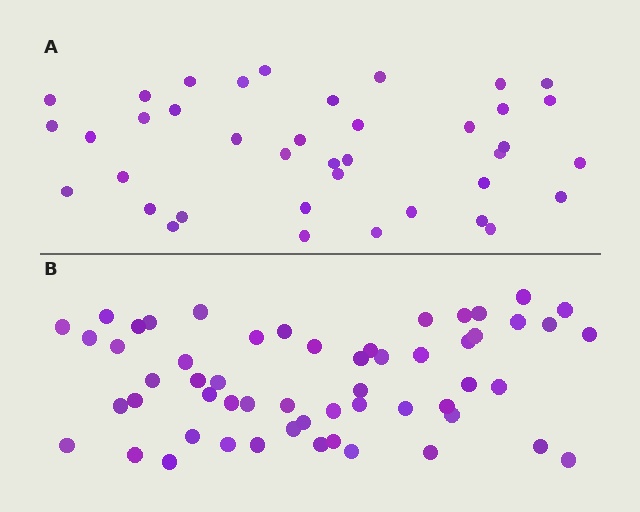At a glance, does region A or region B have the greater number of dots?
Region B (the bottom region) has more dots.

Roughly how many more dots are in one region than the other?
Region B has approximately 15 more dots than region A.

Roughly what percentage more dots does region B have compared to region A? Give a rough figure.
About 45% more.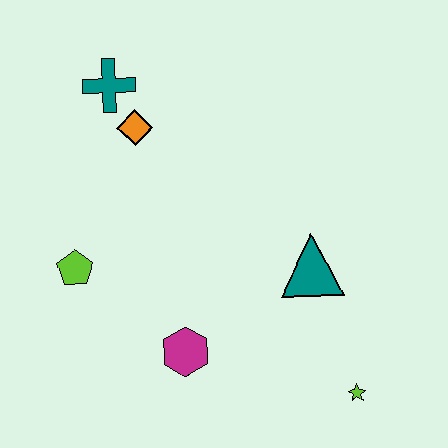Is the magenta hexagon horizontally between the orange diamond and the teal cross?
No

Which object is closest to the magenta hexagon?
The lime pentagon is closest to the magenta hexagon.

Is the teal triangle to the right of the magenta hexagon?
Yes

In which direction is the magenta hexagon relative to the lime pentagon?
The magenta hexagon is to the right of the lime pentagon.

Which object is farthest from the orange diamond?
The lime star is farthest from the orange diamond.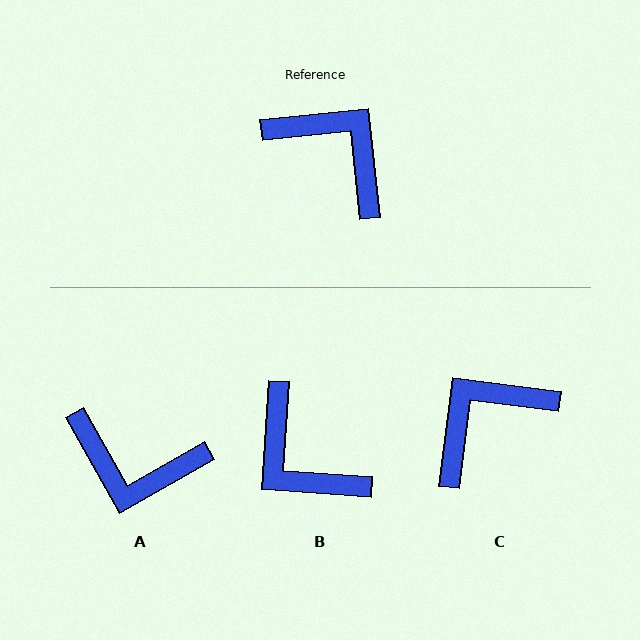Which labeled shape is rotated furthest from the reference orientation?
B, about 170 degrees away.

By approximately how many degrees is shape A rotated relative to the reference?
Approximately 157 degrees clockwise.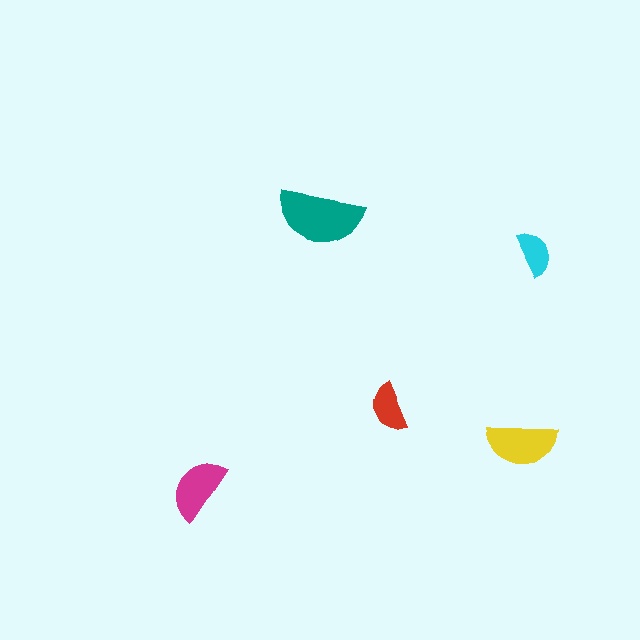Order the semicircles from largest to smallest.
the teal one, the yellow one, the magenta one, the red one, the cyan one.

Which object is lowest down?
The magenta semicircle is bottommost.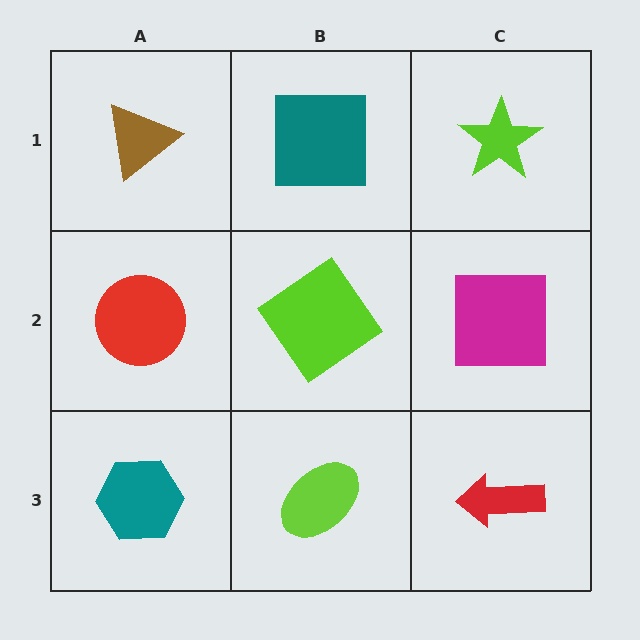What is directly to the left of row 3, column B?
A teal hexagon.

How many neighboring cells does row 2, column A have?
3.